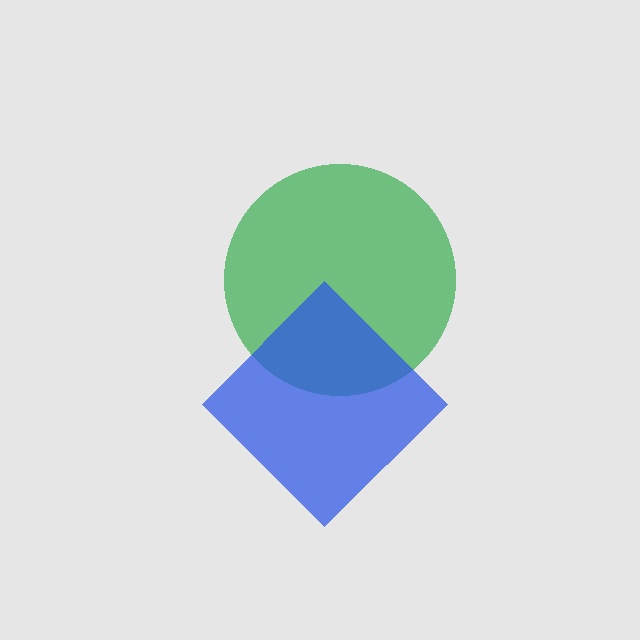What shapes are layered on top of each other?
The layered shapes are: a green circle, a blue diamond.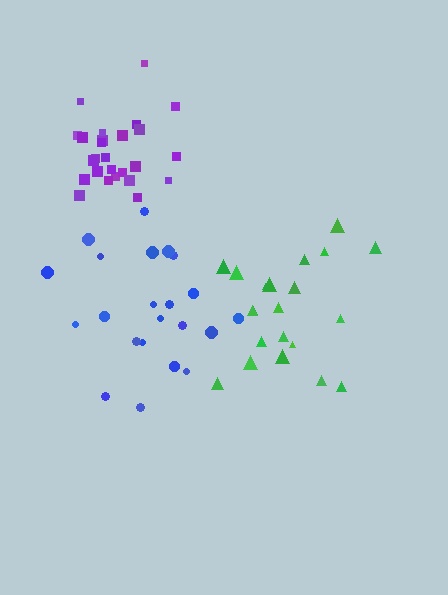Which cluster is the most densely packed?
Purple.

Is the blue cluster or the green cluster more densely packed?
Blue.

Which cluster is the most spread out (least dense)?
Green.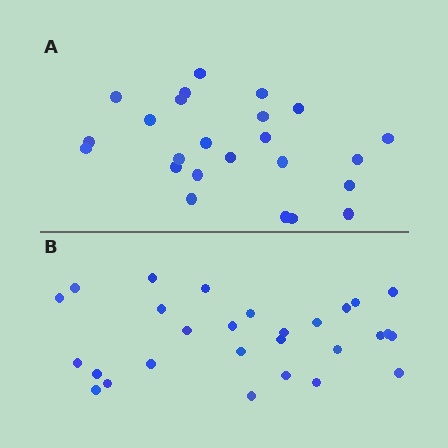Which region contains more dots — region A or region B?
Region B (the bottom region) has more dots.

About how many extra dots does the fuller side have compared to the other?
Region B has about 4 more dots than region A.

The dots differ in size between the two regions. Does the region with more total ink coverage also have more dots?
No. Region A has more total ink coverage because its dots are larger, but region B actually contains more individual dots. Total area can be misleading — the number of items is what matters here.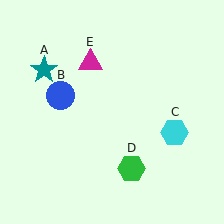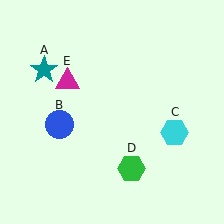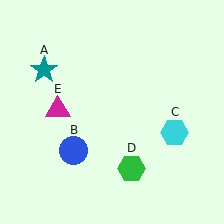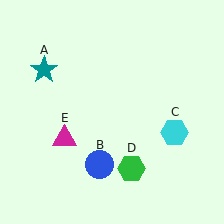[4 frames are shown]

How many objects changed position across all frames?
2 objects changed position: blue circle (object B), magenta triangle (object E).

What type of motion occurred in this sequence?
The blue circle (object B), magenta triangle (object E) rotated counterclockwise around the center of the scene.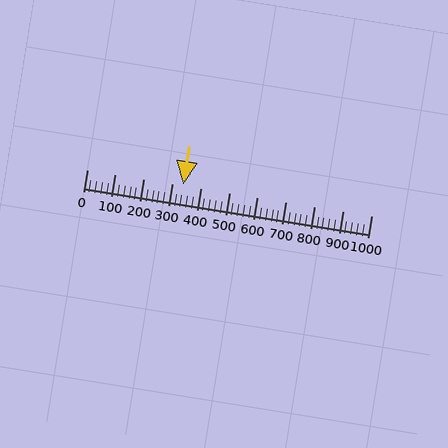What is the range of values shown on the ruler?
The ruler shows values from 0 to 1000.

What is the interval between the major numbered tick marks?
The major tick marks are spaced 100 units apart.